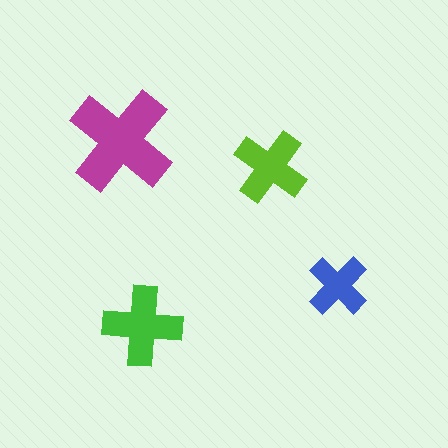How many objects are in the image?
There are 4 objects in the image.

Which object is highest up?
The magenta cross is topmost.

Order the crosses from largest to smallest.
the magenta one, the green one, the lime one, the blue one.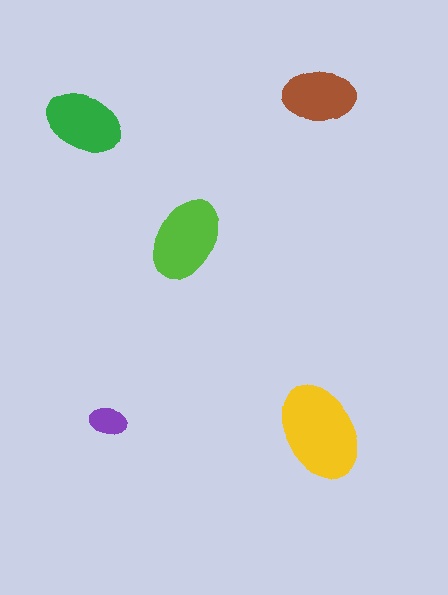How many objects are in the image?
There are 5 objects in the image.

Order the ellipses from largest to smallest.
the yellow one, the lime one, the green one, the brown one, the purple one.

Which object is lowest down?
The yellow ellipse is bottommost.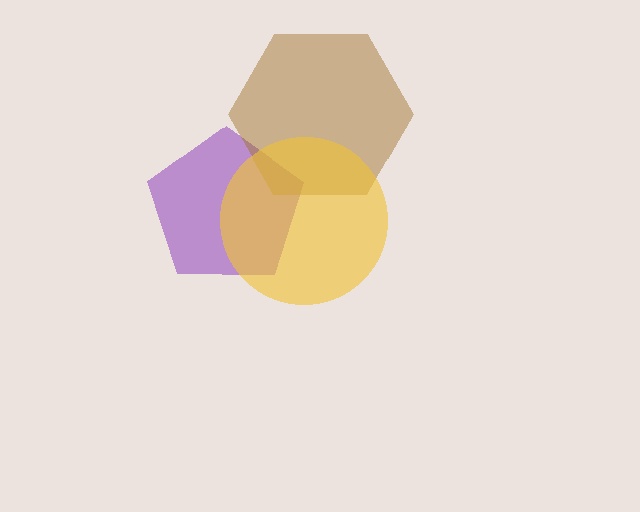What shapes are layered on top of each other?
The layered shapes are: a purple pentagon, a brown hexagon, a yellow circle.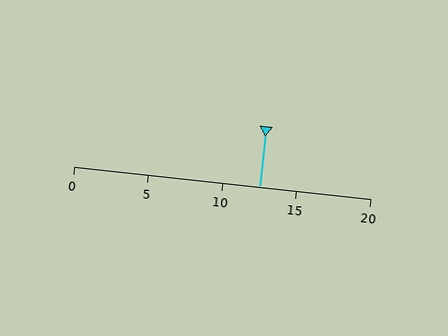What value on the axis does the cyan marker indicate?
The marker indicates approximately 12.5.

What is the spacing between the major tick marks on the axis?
The major ticks are spaced 5 apart.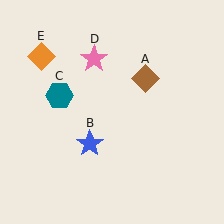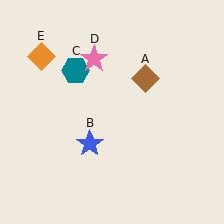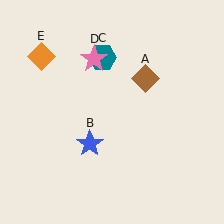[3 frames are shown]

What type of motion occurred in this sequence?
The teal hexagon (object C) rotated clockwise around the center of the scene.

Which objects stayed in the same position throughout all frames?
Brown diamond (object A) and blue star (object B) and pink star (object D) and orange diamond (object E) remained stationary.